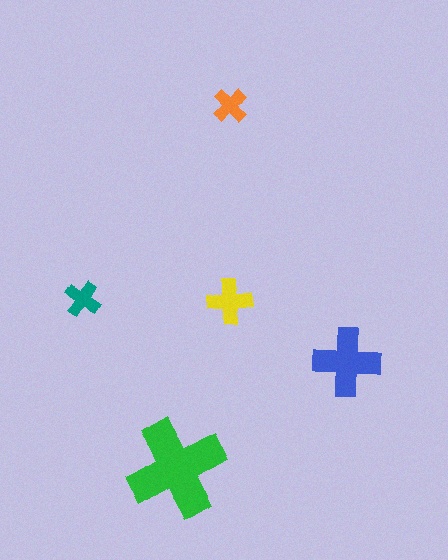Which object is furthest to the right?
The blue cross is rightmost.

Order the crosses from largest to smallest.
the green one, the blue one, the yellow one, the teal one, the orange one.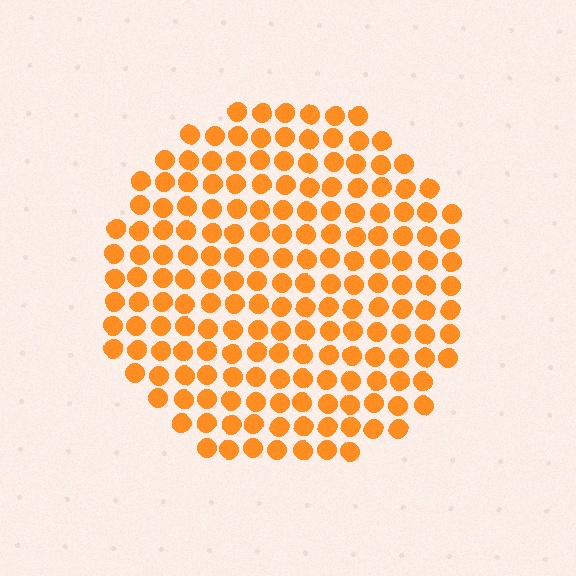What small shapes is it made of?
It is made of small circles.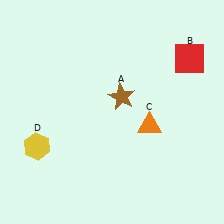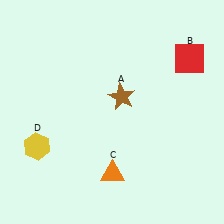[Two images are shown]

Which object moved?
The orange triangle (C) moved down.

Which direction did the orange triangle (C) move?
The orange triangle (C) moved down.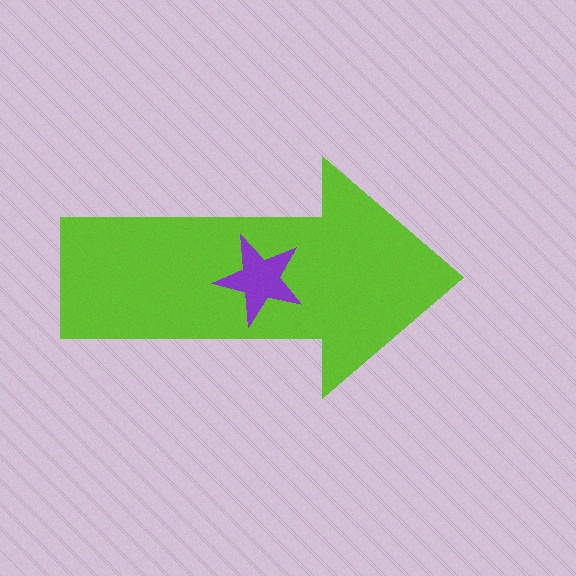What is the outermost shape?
The lime arrow.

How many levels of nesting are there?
2.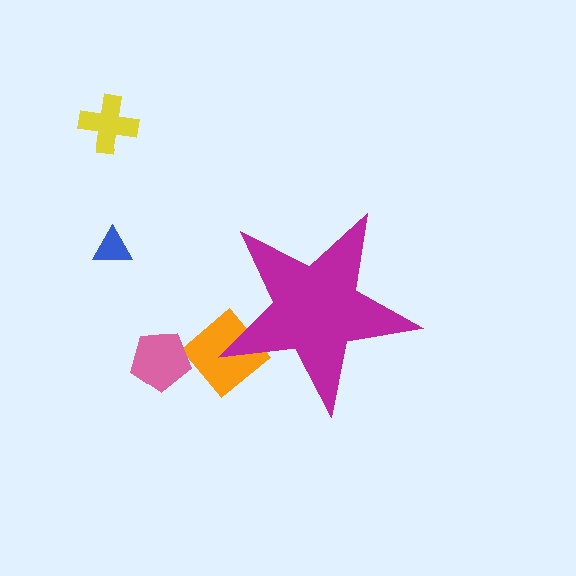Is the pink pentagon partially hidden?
No, the pink pentagon is fully visible.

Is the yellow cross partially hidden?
No, the yellow cross is fully visible.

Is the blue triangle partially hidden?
No, the blue triangle is fully visible.